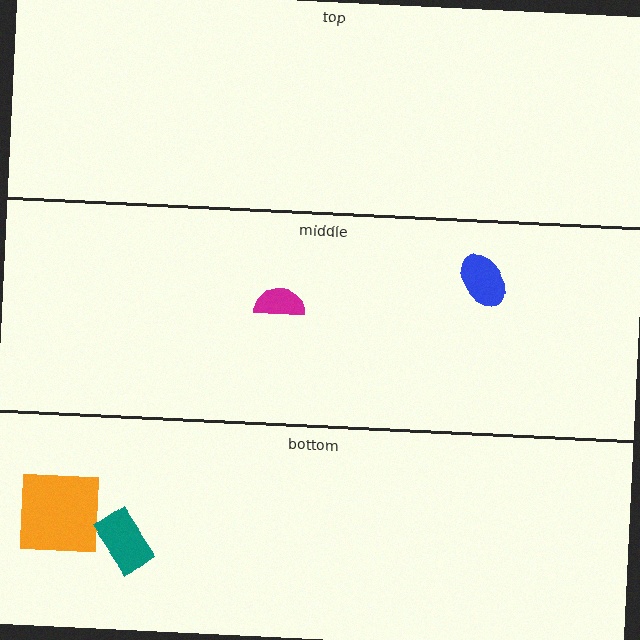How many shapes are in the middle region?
2.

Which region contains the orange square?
The bottom region.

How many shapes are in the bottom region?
2.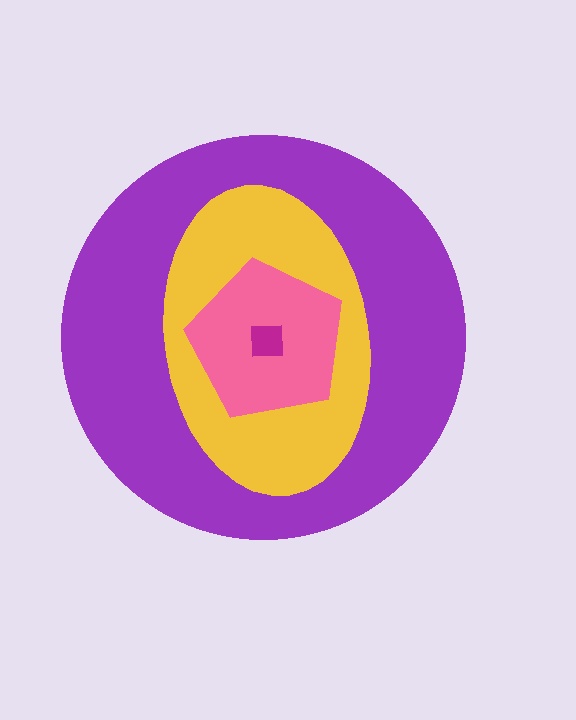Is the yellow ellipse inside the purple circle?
Yes.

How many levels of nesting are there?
4.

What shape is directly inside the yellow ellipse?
The pink pentagon.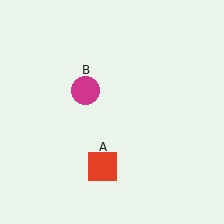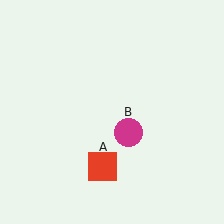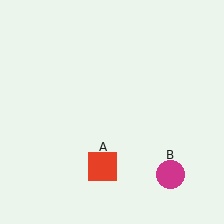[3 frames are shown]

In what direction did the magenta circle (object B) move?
The magenta circle (object B) moved down and to the right.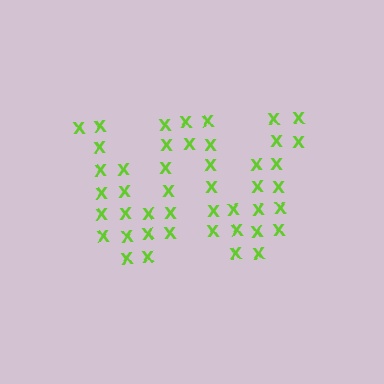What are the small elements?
The small elements are letter X's.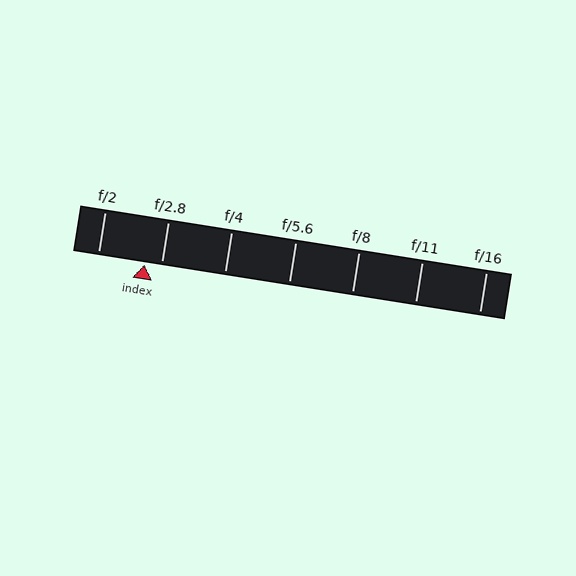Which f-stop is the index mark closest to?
The index mark is closest to f/2.8.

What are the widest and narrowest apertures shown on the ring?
The widest aperture shown is f/2 and the narrowest is f/16.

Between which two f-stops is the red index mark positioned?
The index mark is between f/2 and f/2.8.